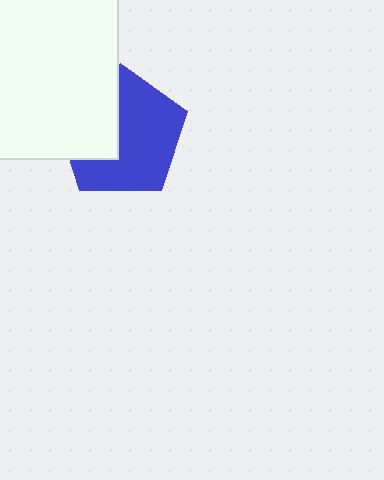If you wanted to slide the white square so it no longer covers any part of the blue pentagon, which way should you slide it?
Slide it left — that is the most direct way to separate the two shapes.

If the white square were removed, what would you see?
You would see the complete blue pentagon.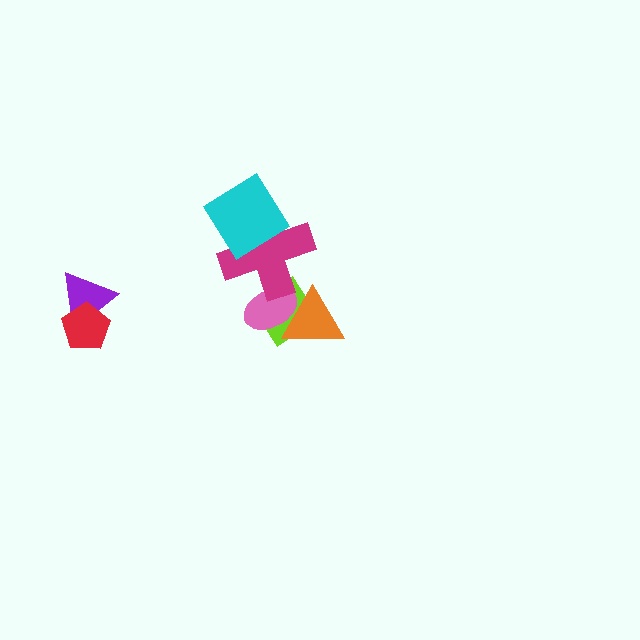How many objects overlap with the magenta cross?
3 objects overlap with the magenta cross.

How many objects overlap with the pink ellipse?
3 objects overlap with the pink ellipse.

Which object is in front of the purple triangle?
The red pentagon is in front of the purple triangle.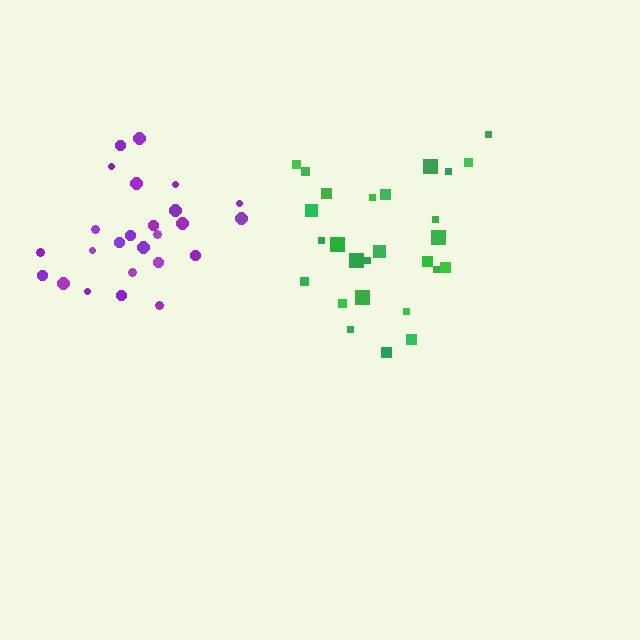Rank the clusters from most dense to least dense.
purple, green.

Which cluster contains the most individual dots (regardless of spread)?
Green (27).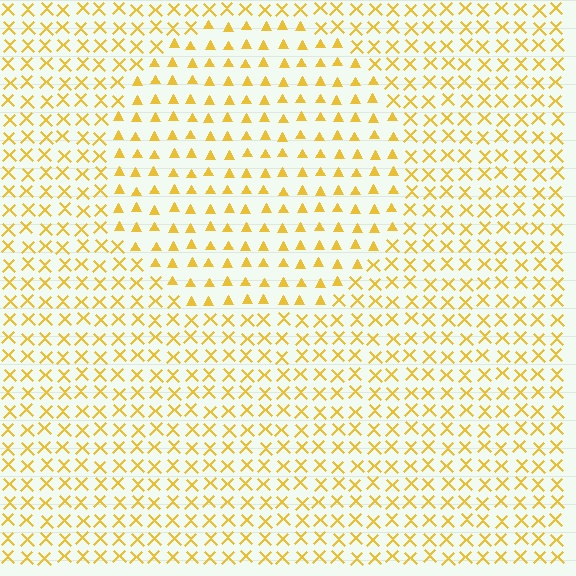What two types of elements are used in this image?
The image uses triangles inside the circle region and X marks outside it.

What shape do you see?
I see a circle.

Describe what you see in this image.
The image is filled with small yellow elements arranged in a uniform grid. A circle-shaped region contains triangles, while the surrounding area contains X marks. The boundary is defined purely by the change in element shape.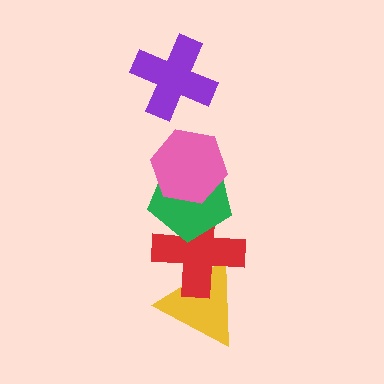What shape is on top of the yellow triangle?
The red cross is on top of the yellow triangle.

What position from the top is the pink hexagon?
The pink hexagon is 2nd from the top.